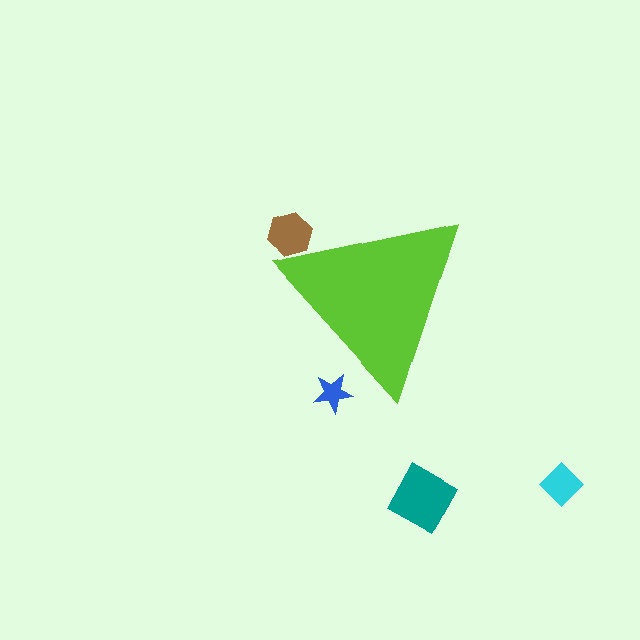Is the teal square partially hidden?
No, the teal square is fully visible.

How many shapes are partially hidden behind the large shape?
2 shapes are partially hidden.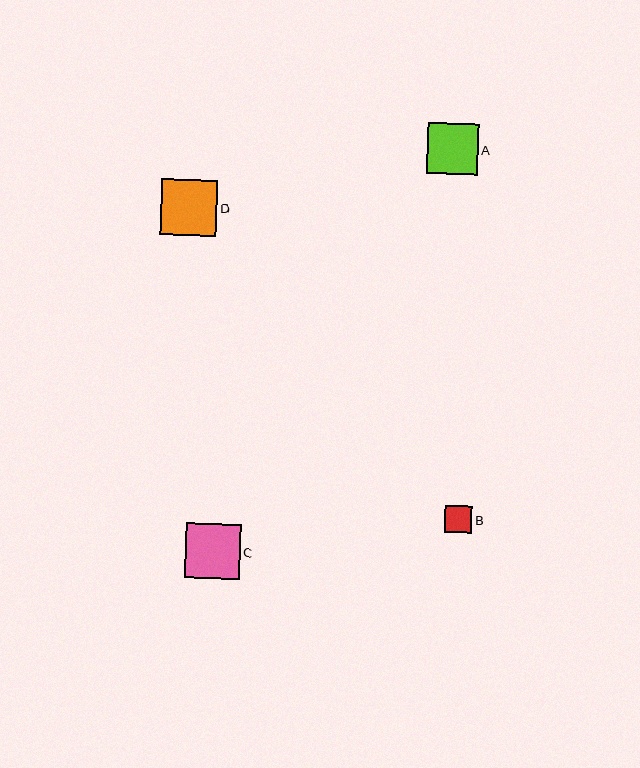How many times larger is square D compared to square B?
Square D is approximately 2.1 times the size of square B.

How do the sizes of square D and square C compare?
Square D and square C are approximately the same size.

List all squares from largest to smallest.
From largest to smallest: D, C, A, B.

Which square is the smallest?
Square B is the smallest with a size of approximately 27 pixels.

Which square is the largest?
Square D is the largest with a size of approximately 56 pixels.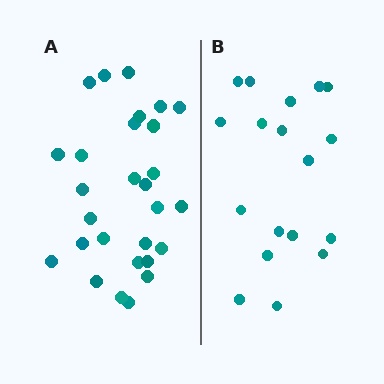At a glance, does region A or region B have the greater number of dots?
Region A (the left region) has more dots.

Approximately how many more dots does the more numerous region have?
Region A has roughly 10 or so more dots than region B.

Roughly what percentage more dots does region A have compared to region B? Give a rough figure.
About 55% more.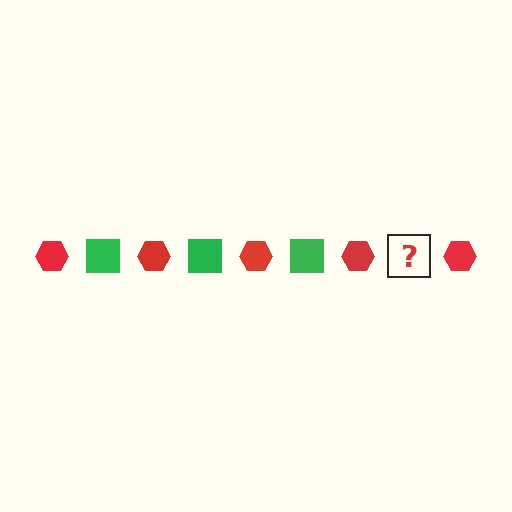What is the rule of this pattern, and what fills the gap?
The rule is that the pattern alternates between red hexagon and green square. The gap should be filled with a green square.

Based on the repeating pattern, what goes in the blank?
The blank should be a green square.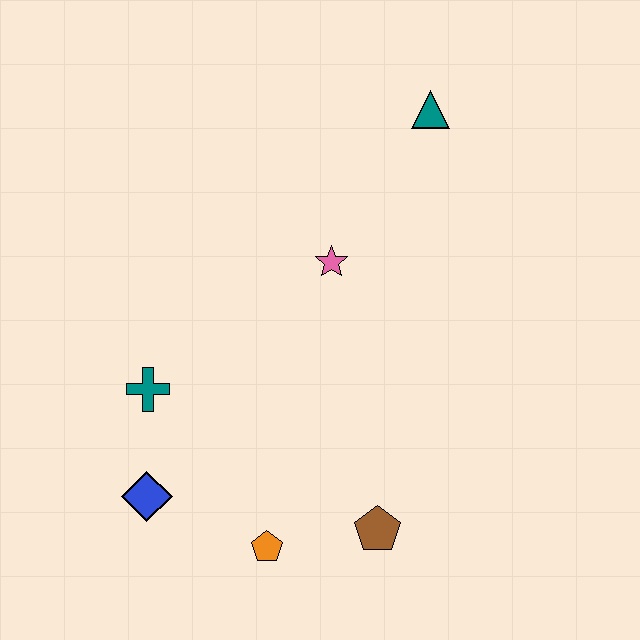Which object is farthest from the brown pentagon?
The teal triangle is farthest from the brown pentagon.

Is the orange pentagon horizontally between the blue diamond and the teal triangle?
Yes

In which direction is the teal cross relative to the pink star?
The teal cross is to the left of the pink star.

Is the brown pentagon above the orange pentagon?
Yes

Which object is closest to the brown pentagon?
The orange pentagon is closest to the brown pentagon.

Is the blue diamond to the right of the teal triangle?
No